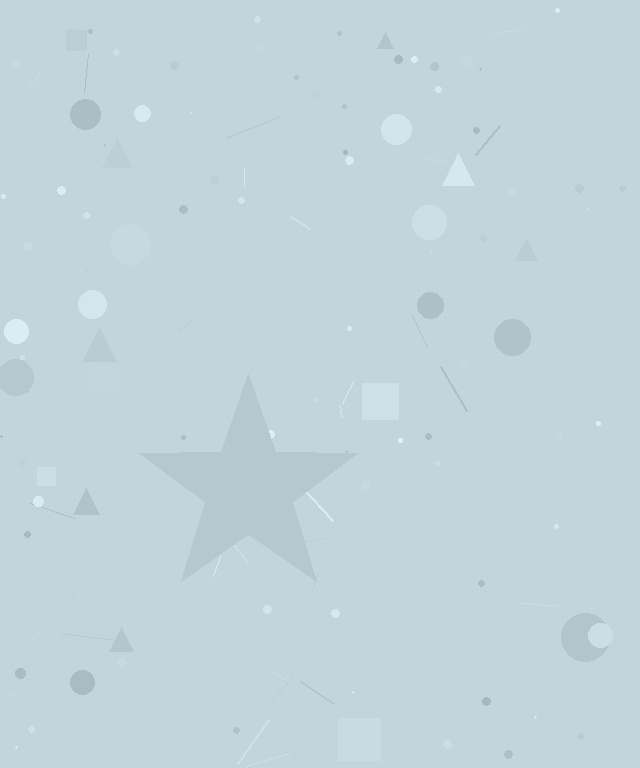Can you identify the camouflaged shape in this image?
The camouflaged shape is a star.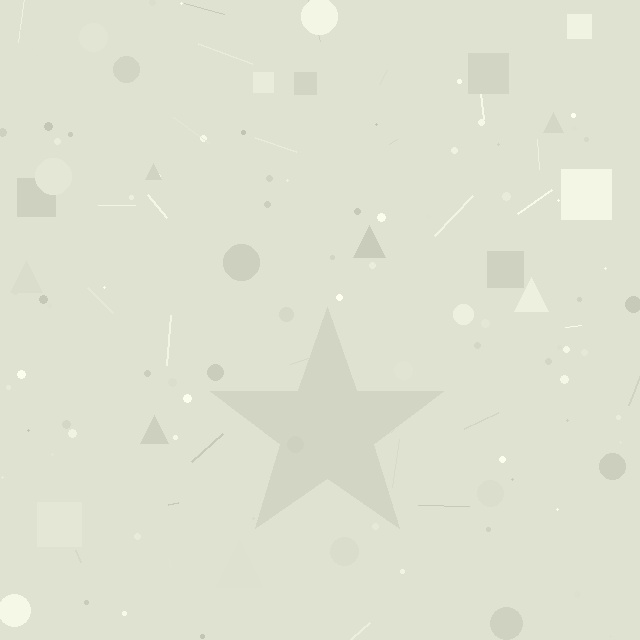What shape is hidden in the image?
A star is hidden in the image.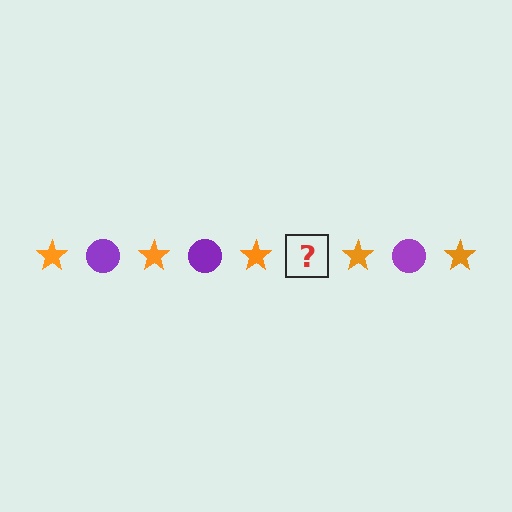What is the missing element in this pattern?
The missing element is a purple circle.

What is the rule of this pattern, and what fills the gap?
The rule is that the pattern alternates between orange star and purple circle. The gap should be filled with a purple circle.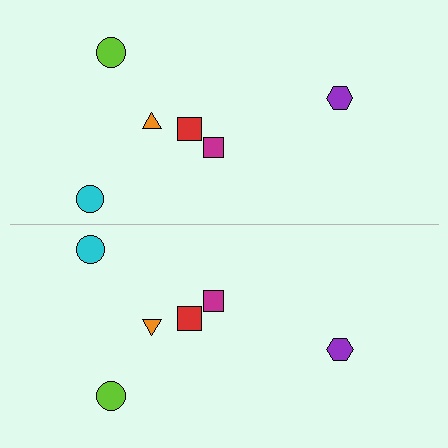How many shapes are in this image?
There are 12 shapes in this image.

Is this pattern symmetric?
Yes, this pattern has bilateral (reflection) symmetry.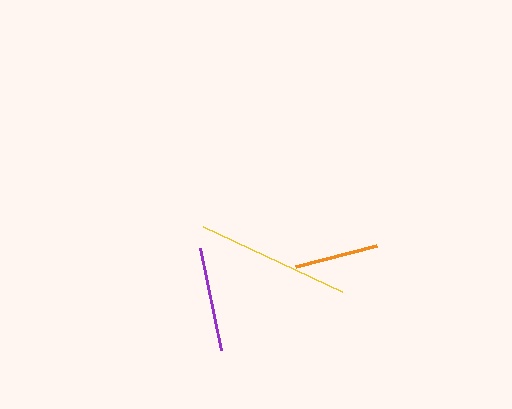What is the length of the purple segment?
The purple segment is approximately 104 pixels long.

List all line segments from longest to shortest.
From longest to shortest: yellow, purple, orange.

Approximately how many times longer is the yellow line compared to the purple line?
The yellow line is approximately 1.5 times the length of the purple line.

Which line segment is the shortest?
The orange line is the shortest at approximately 84 pixels.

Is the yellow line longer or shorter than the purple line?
The yellow line is longer than the purple line.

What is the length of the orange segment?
The orange segment is approximately 84 pixels long.